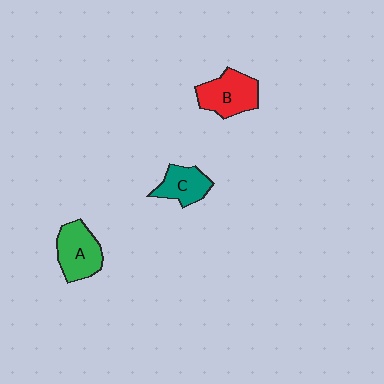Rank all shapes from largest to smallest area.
From largest to smallest: B (red), A (green), C (teal).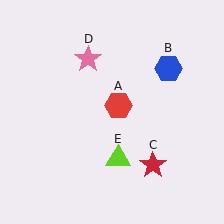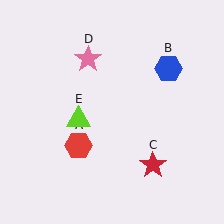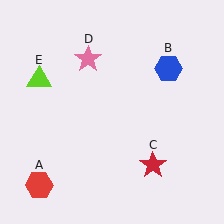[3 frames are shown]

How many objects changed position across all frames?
2 objects changed position: red hexagon (object A), lime triangle (object E).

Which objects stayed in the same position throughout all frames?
Blue hexagon (object B) and red star (object C) and pink star (object D) remained stationary.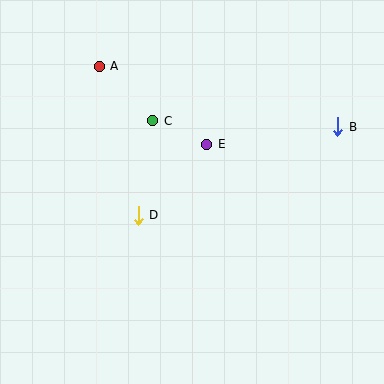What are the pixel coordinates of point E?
Point E is at (207, 144).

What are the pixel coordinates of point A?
Point A is at (99, 66).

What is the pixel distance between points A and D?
The distance between A and D is 154 pixels.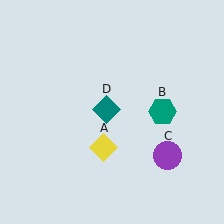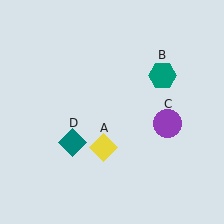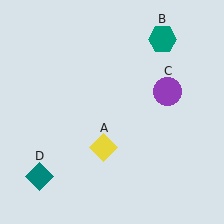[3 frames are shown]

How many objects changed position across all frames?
3 objects changed position: teal hexagon (object B), purple circle (object C), teal diamond (object D).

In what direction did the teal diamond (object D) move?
The teal diamond (object D) moved down and to the left.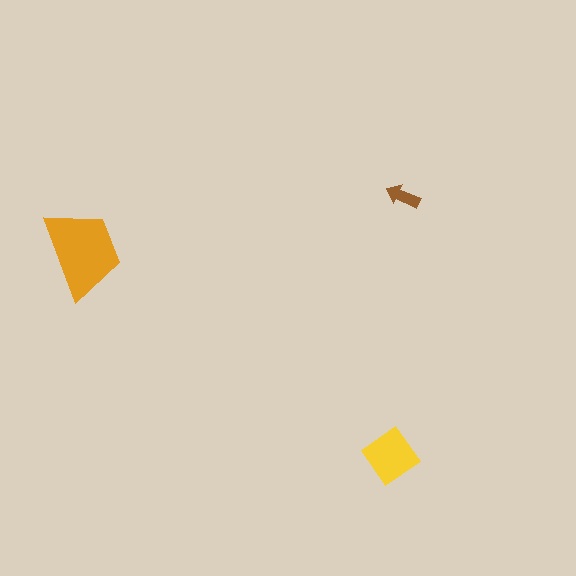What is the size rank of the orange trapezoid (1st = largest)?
1st.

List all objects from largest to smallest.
The orange trapezoid, the yellow diamond, the brown arrow.